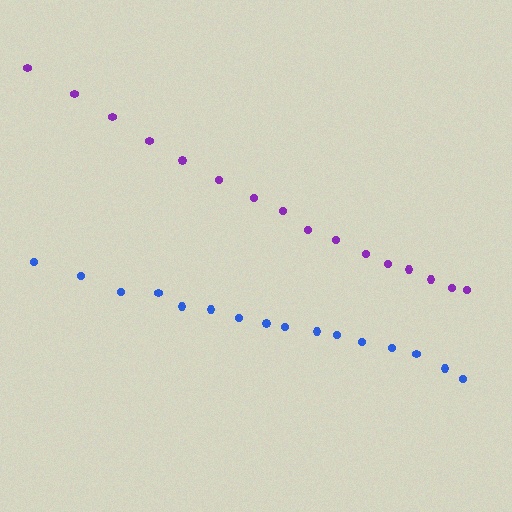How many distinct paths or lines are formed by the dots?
There are 2 distinct paths.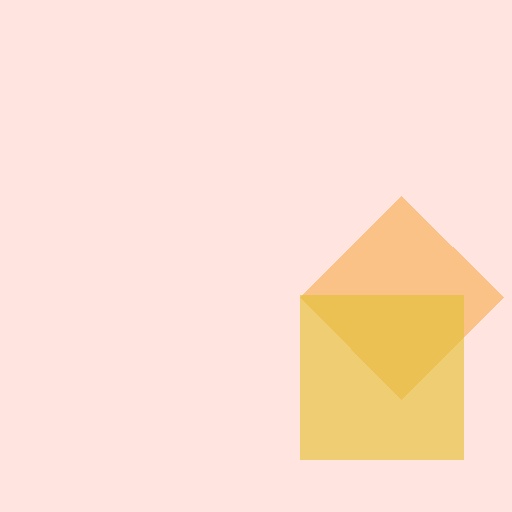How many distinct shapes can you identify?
There are 2 distinct shapes: an orange diamond, a yellow square.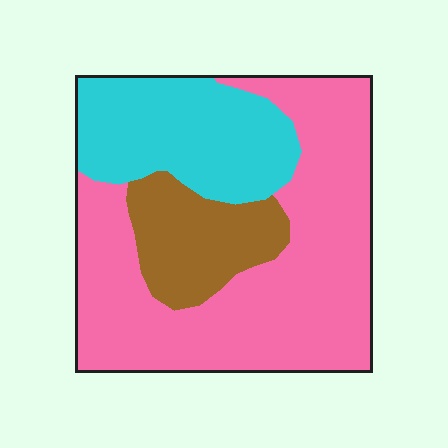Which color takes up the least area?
Brown, at roughly 15%.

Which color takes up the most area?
Pink, at roughly 60%.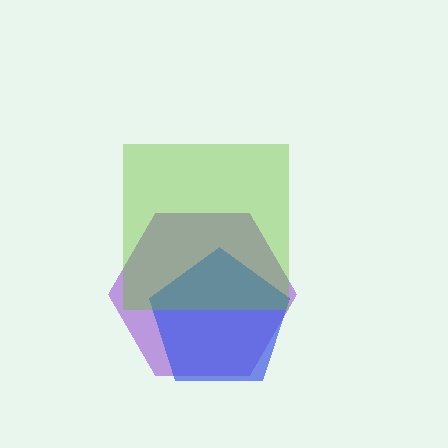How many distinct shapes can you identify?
There are 3 distinct shapes: a purple hexagon, a blue pentagon, a lime square.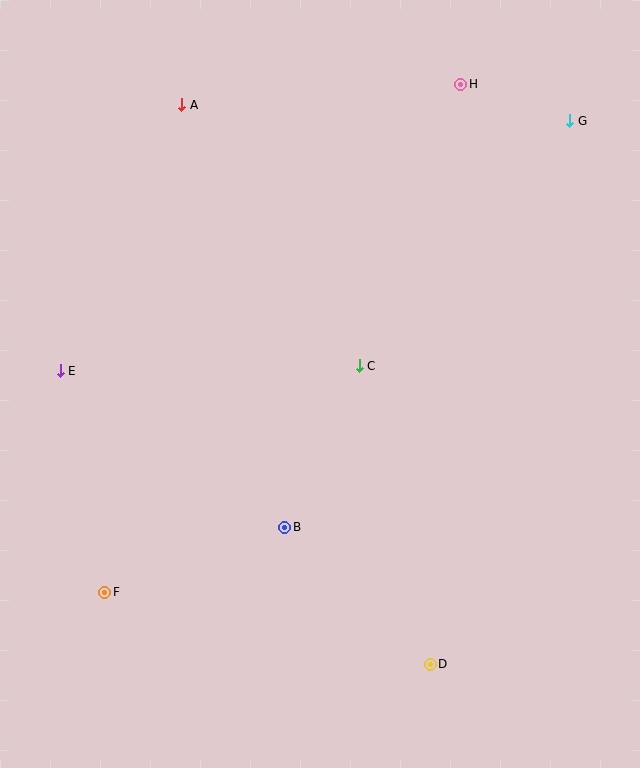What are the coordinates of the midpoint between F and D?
The midpoint between F and D is at (267, 628).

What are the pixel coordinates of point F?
Point F is at (105, 592).